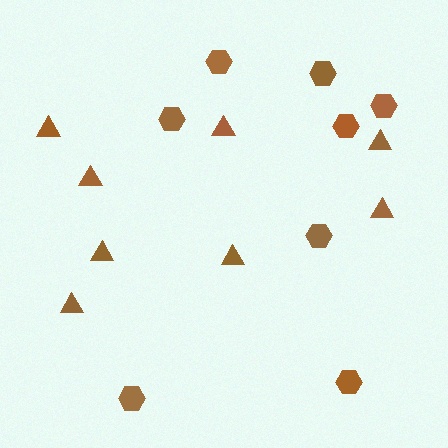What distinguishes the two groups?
There are 2 groups: one group of triangles (8) and one group of hexagons (8).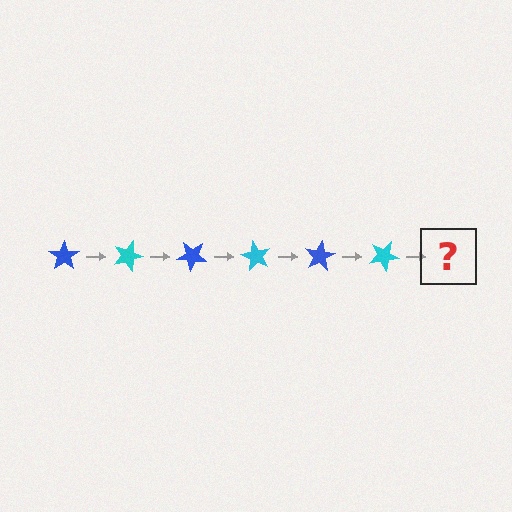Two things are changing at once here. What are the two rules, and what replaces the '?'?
The two rules are that it rotates 20 degrees each step and the color cycles through blue and cyan. The '?' should be a blue star, rotated 120 degrees from the start.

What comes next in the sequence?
The next element should be a blue star, rotated 120 degrees from the start.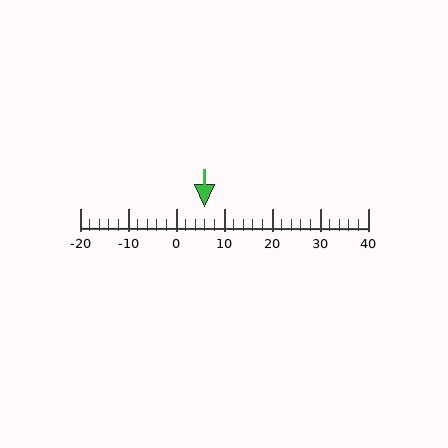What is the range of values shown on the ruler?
The ruler shows values from -20 to 40.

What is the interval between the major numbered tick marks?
The major tick marks are spaced 10 units apart.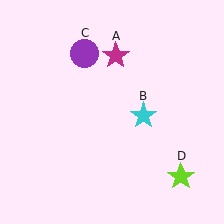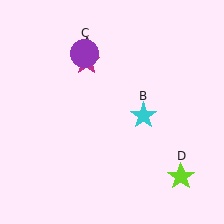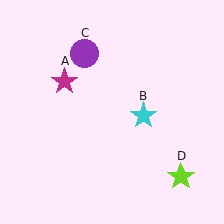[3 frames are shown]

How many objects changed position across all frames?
1 object changed position: magenta star (object A).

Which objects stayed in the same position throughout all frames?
Cyan star (object B) and purple circle (object C) and lime star (object D) remained stationary.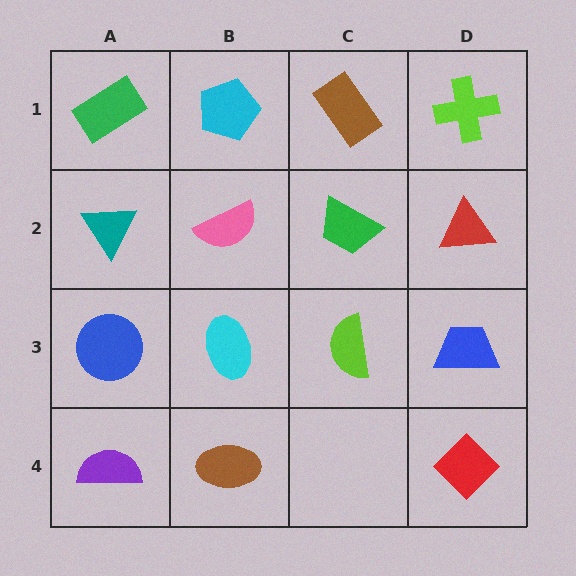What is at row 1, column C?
A brown rectangle.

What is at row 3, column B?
A cyan ellipse.